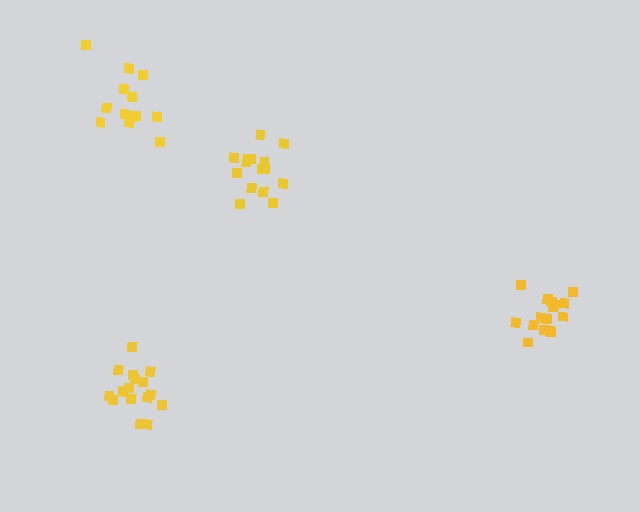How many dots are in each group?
Group 1: 16 dots, Group 2: 15 dots, Group 3: 17 dots, Group 4: 14 dots (62 total).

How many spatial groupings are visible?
There are 4 spatial groupings.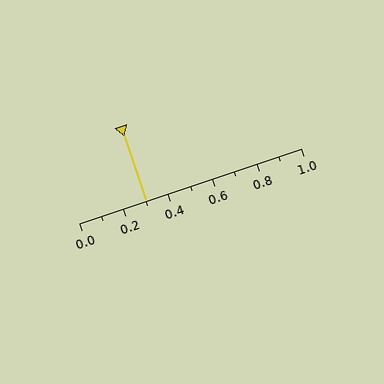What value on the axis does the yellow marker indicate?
The marker indicates approximately 0.3.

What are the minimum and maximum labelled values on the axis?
The axis runs from 0.0 to 1.0.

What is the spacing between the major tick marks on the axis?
The major ticks are spaced 0.2 apart.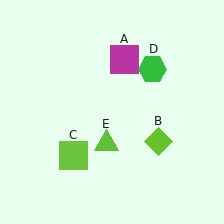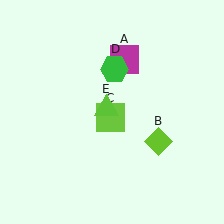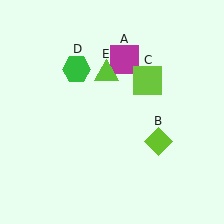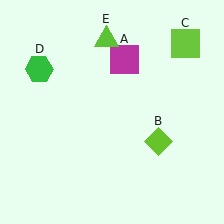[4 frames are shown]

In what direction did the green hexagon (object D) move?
The green hexagon (object D) moved left.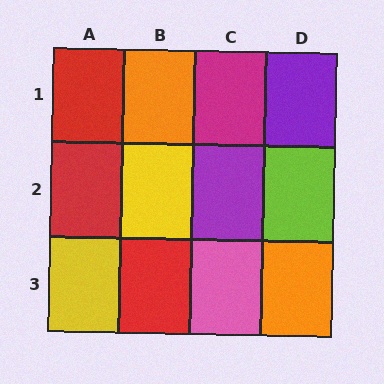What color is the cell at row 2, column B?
Yellow.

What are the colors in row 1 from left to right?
Red, orange, magenta, purple.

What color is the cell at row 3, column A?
Yellow.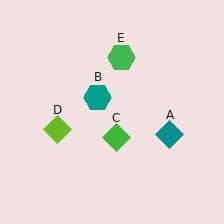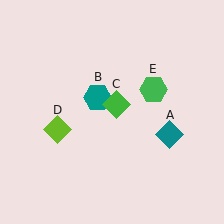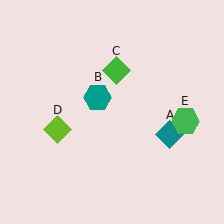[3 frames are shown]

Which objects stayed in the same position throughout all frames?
Teal diamond (object A) and teal hexagon (object B) and lime diamond (object D) remained stationary.